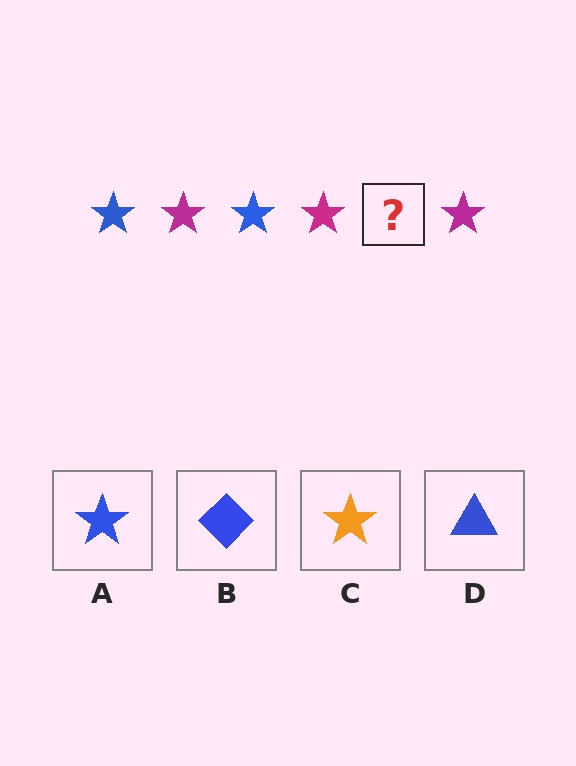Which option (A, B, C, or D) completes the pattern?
A.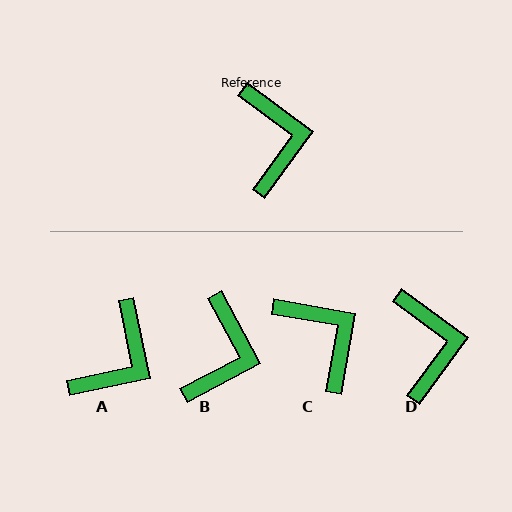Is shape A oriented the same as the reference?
No, it is off by about 42 degrees.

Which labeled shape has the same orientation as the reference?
D.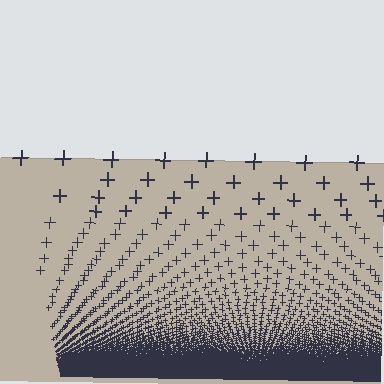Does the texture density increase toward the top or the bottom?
Density increases toward the bottom.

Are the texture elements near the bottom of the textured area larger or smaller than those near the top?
Smaller. The gradient is inverted — elements near the bottom are smaller and denser.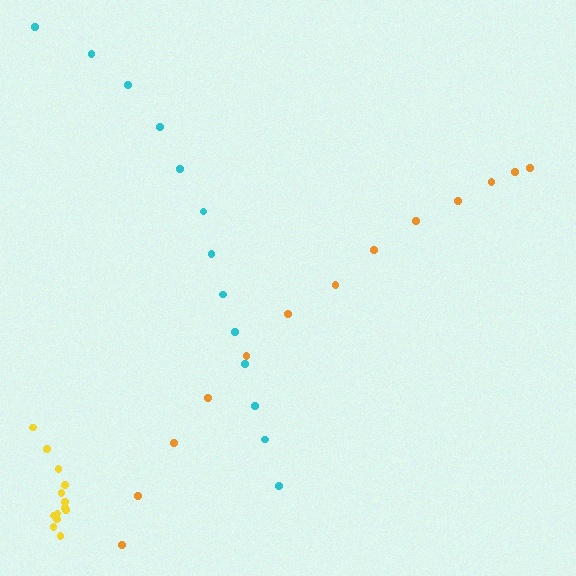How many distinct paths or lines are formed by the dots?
There are 3 distinct paths.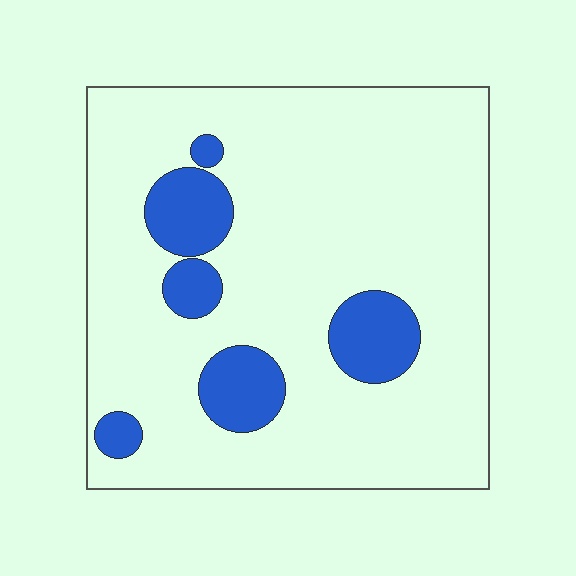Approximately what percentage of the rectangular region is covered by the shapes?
Approximately 15%.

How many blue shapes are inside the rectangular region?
6.